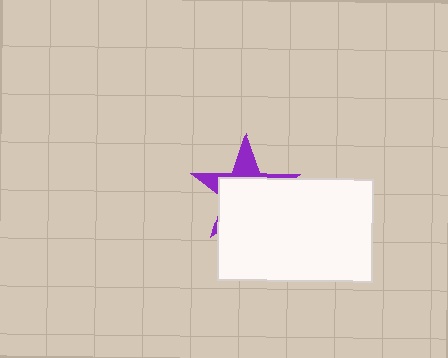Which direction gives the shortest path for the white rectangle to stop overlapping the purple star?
Moving down gives the shortest separation.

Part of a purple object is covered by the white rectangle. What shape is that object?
It is a star.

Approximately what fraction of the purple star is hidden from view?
Roughly 69% of the purple star is hidden behind the white rectangle.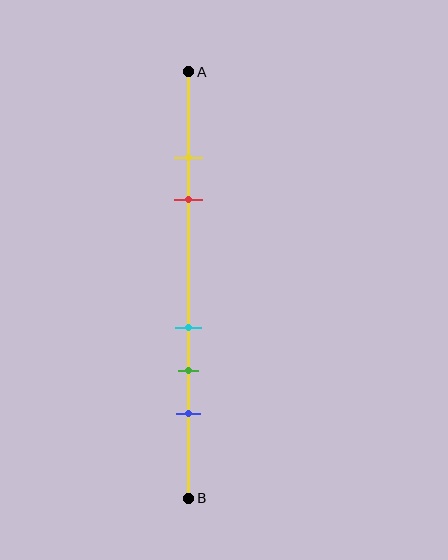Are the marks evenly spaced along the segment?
No, the marks are not evenly spaced.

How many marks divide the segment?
There are 5 marks dividing the segment.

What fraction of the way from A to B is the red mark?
The red mark is approximately 30% (0.3) of the way from A to B.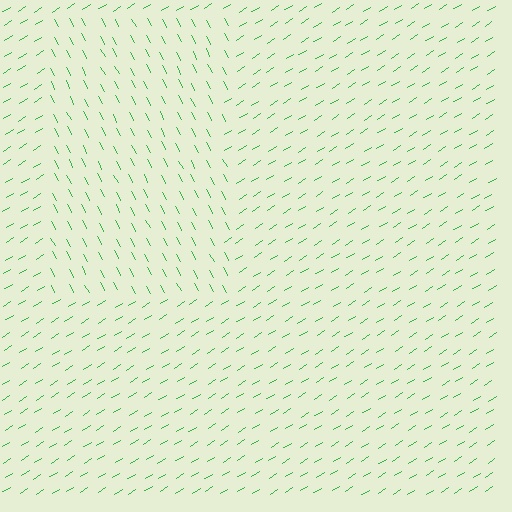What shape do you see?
I see a rectangle.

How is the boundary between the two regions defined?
The boundary is defined purely by a change in line orientation (approximately 86 degrees difference). All lines are the same color and thickness.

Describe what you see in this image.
The image is filled with small green line segments. A rectangle region in the image has lines oriented differently from the surrounding lines, creating a visible texture boundary.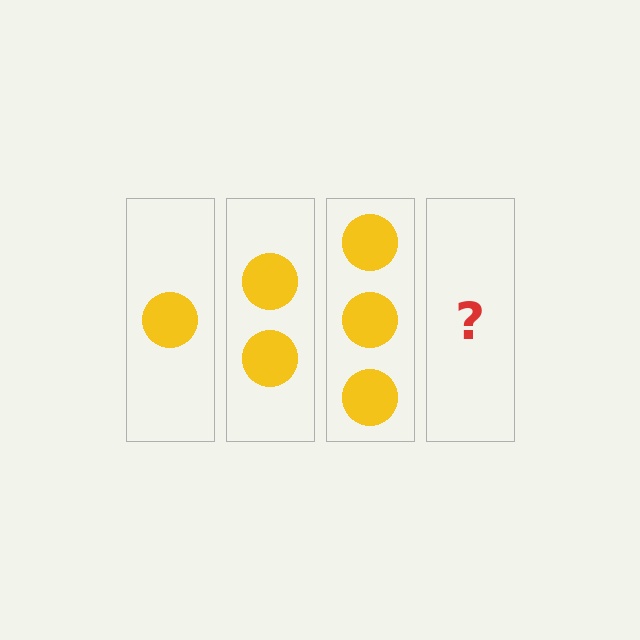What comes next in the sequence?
The next element should be 4 circles.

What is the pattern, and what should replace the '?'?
The pattern is that each step adds one more circle. The '?' should be 4 circles.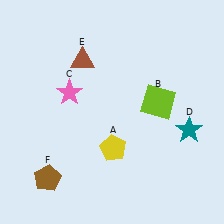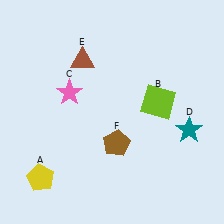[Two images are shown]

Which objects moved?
The objects that moved are: the yellow pentagon (A), the brown pentagon (F).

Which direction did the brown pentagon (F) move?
The brown pentagon (F) moved right.